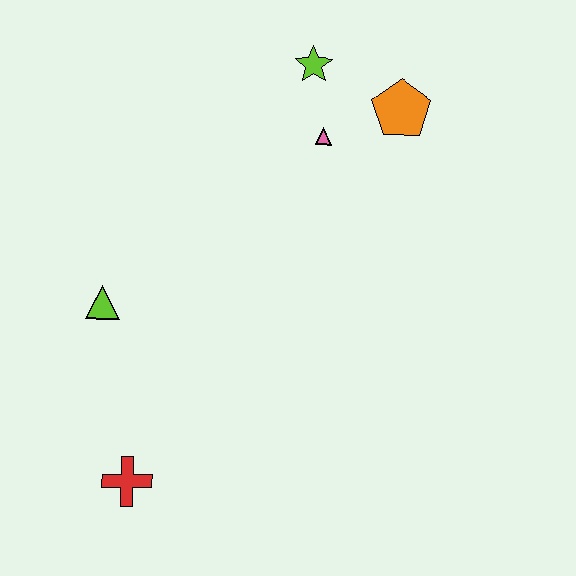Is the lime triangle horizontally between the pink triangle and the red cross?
No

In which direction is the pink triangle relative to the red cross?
The pink triangle is above the red cross.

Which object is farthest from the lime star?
The red cross is farthest from the lime star.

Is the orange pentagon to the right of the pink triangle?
Yes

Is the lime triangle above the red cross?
Yes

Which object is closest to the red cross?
The lime triangle is closest to the red cross.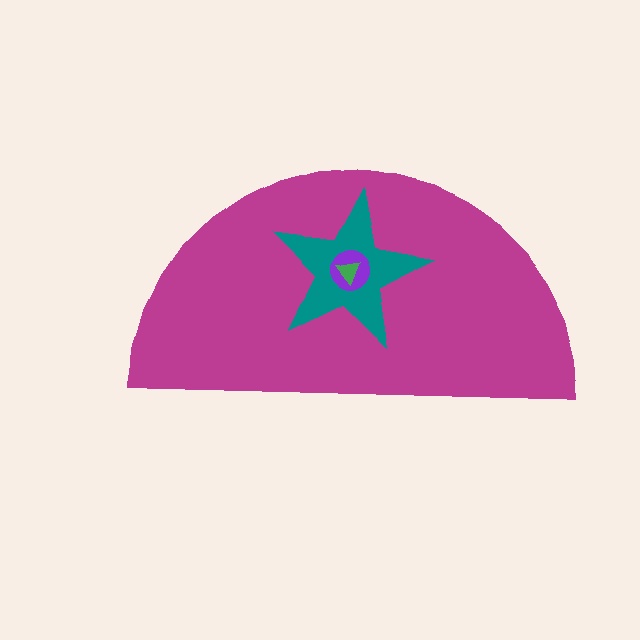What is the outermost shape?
The magenta semicircle.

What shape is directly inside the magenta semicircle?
The teal star.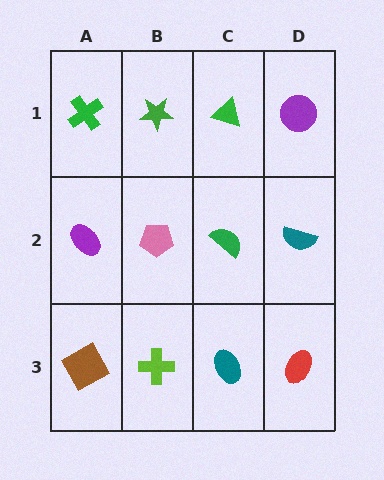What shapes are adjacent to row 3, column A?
A purple ellipse (row 2, column A), a lime cross (row 3, column B).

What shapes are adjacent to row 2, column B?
A green star (row 1, column B), a lime cross (row 3, column B), a purple ellipse (row 2, column A), a green semicircle (row 2, column C).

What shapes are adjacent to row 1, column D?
A teal semicircle (row 2, column D), a green triangle (row 1, column C).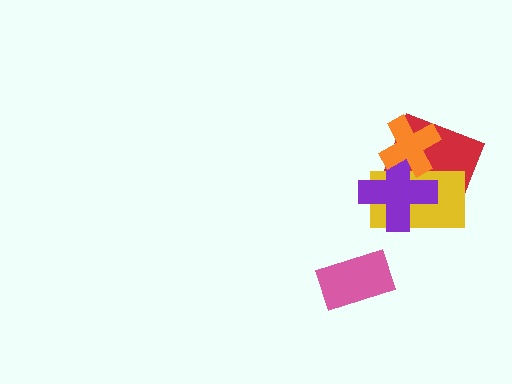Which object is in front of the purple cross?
The orange cross is in front of the purple cross.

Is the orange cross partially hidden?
No, no other shape covers it.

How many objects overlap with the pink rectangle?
0 objects overlap with the pink rectangle.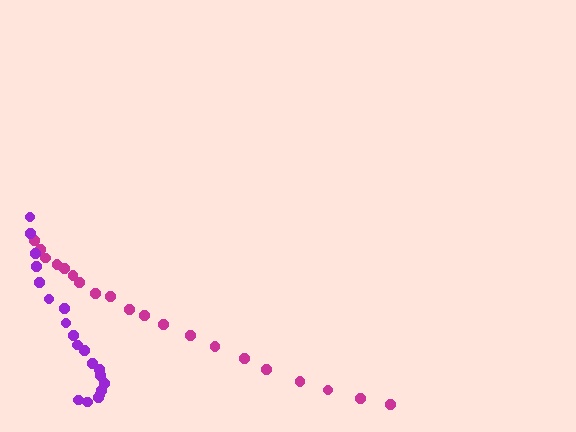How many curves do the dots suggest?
There are 2 distinct paths.